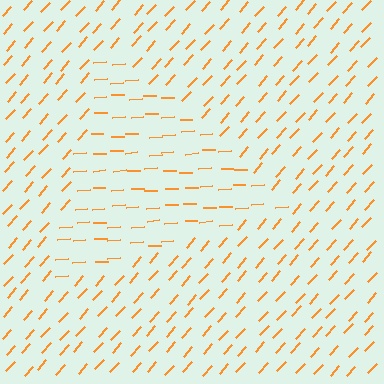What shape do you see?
I see a triangle.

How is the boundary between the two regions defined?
The boundary is defined purely by a change in line orientation (approximately 45 degrees difference). All lines are the same color and thickness.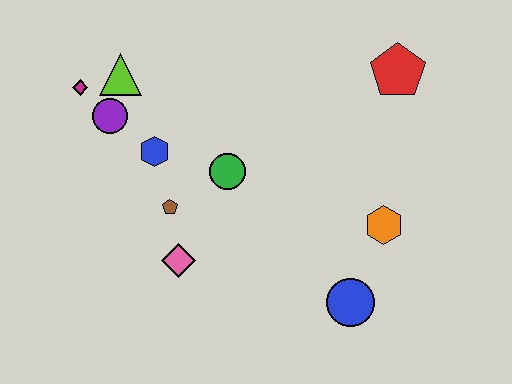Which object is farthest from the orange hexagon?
The magenta diamond is farthest from the orange hexagon.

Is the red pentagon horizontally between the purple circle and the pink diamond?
No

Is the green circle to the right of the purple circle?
Yes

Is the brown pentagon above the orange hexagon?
Yes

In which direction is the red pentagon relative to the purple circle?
The red pentagon is to the right of the purple circle.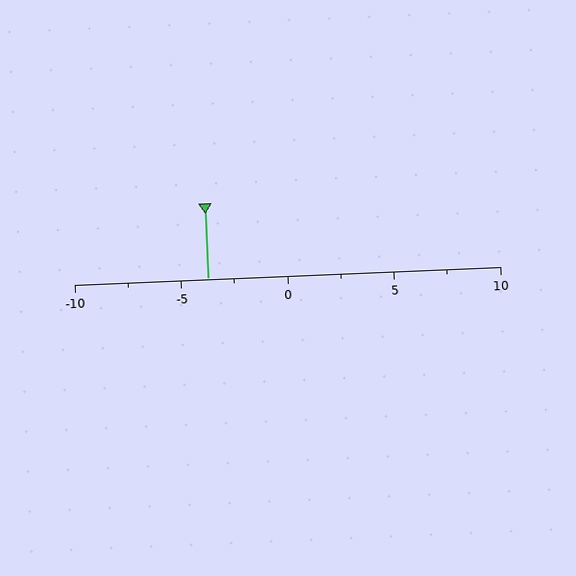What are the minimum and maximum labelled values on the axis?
The axis runs from -10 to 10.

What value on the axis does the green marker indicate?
The marker indicates approximately -3.8.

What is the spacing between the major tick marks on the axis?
The major ticks are spaced 5 apart.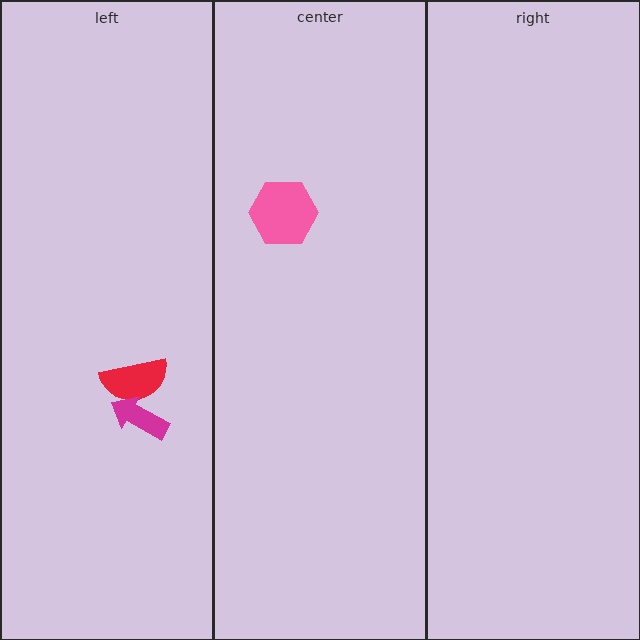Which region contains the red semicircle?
The left region.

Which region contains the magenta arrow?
The left region.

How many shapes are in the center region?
1.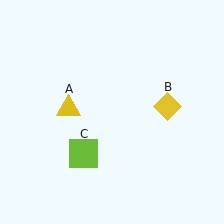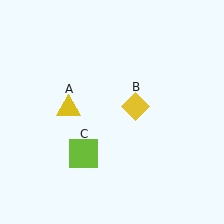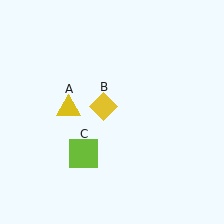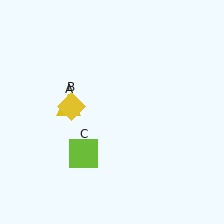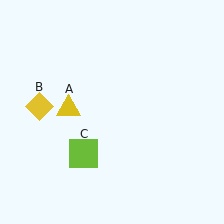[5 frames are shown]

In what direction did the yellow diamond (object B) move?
The yellow diamond (object B) moved left.